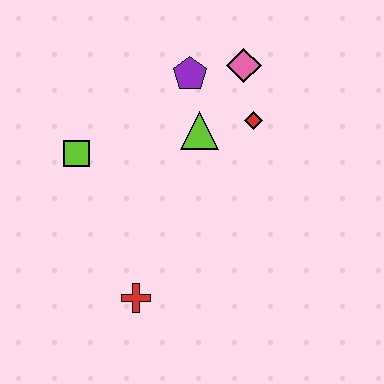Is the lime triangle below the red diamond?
Yes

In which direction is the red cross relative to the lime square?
The red cross is below the lime square.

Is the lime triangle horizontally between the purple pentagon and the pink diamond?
Yes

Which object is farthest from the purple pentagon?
The red cross is farthest from the purple pentagon.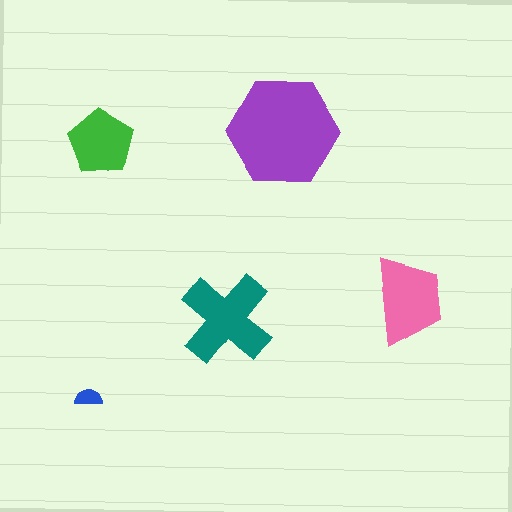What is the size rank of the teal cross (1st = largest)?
2nd.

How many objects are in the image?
There are 5 objects in the image.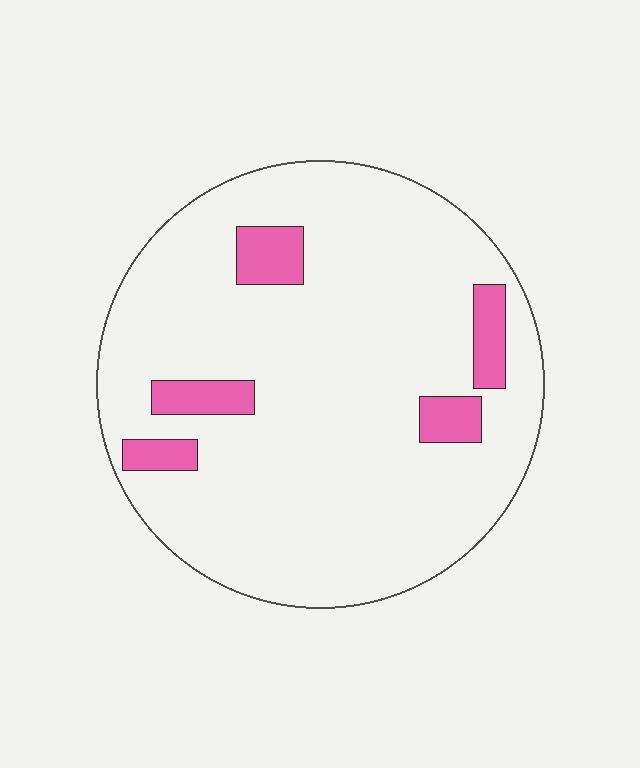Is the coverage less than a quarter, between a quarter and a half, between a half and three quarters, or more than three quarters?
Less than a quarter.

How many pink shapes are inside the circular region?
5.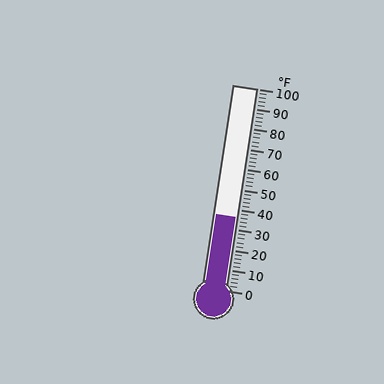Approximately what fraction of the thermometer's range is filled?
The thermometer is filled to approximately 35% of its range.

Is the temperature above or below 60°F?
The temperature is below 60°F.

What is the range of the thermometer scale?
The thermometer scale ranges from 0°F to 100°F.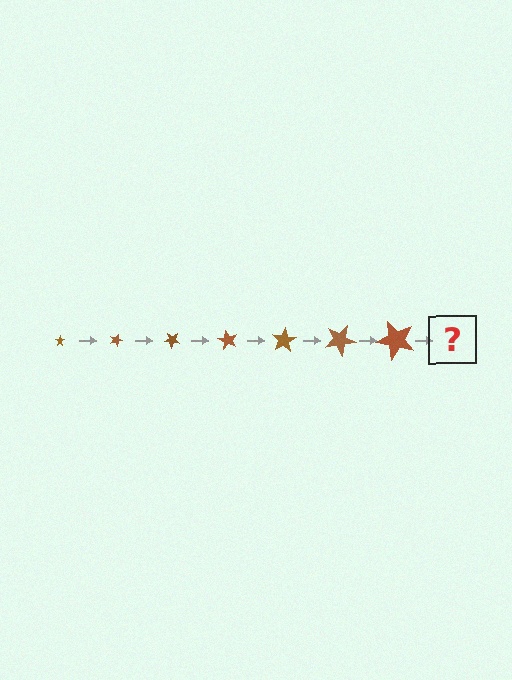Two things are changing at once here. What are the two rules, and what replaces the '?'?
The two rules are that the star grows larger each step and it rotates 20 degrees each step. The '?' should be a star, larger than the previous one and rotated 140 degrees from the start.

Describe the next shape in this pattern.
It should be a star, larger than the previous one and rotated 140 degrees from the start.